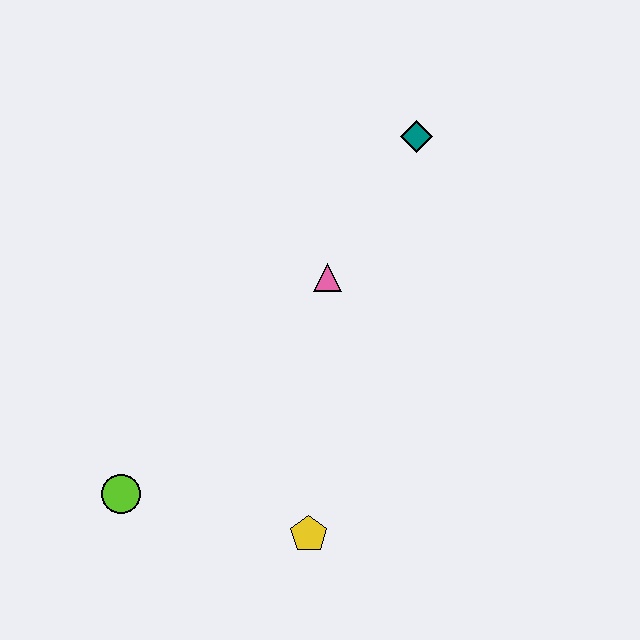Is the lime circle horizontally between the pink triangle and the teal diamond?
No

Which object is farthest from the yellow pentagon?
The teal diamond is farthest from the yellow pentagon.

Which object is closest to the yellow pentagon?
The lime circle is closest to the yellow pentagon.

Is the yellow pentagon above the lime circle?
No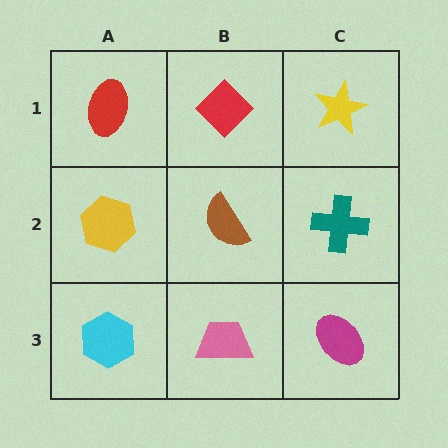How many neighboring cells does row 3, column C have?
2.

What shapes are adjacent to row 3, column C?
A teal cross (row 2, column C), a pink trapezoid (row 3, column B).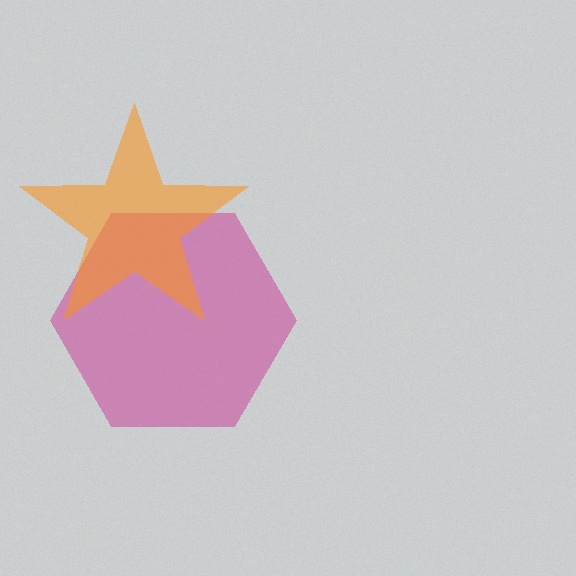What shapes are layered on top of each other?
The layered shapes are: a magenta hexagon, an orange star.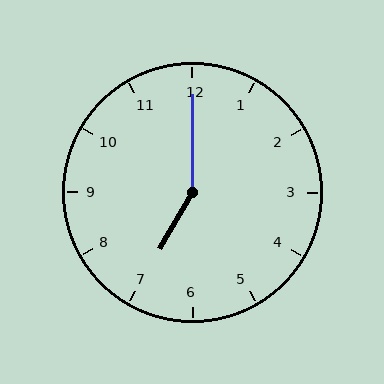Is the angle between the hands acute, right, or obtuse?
It is obtuse.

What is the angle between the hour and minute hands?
Approximately 150 degrees.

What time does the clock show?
7:00.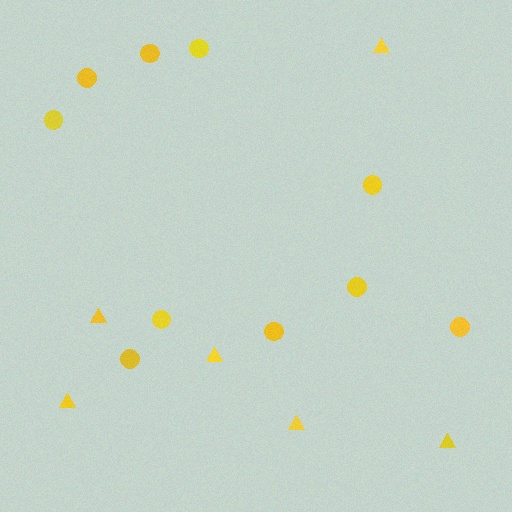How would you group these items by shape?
There are 2 groups: one group of triangles (6) and one group of circles (10).